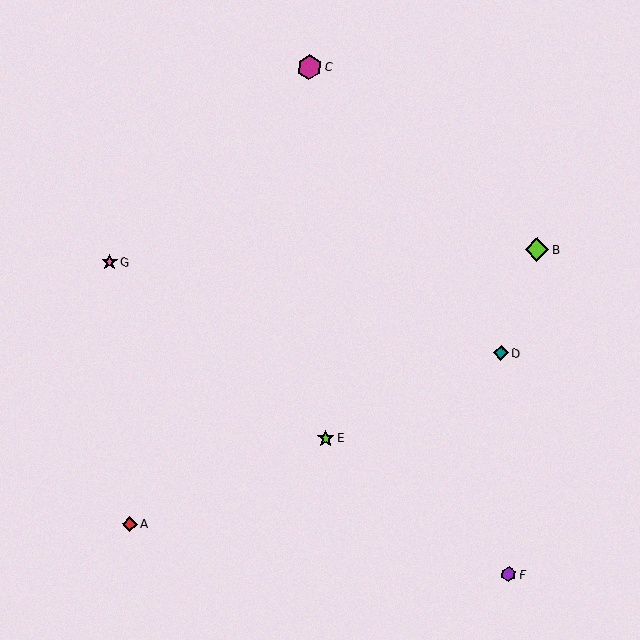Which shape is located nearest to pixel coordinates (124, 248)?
The pink star (labeled G) at (110, 262) is nearest to that location.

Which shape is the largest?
The magenta hexagon (labeled C) is the largest.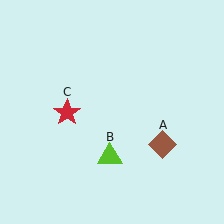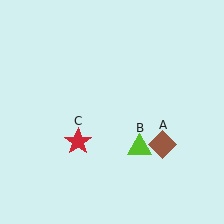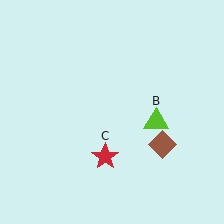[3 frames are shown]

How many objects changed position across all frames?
2 objects changed position: lime triangle (object B), red star (object C).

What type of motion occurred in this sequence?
The lime triangle (object B), red star (object C) rotated counterclockwise around the center of the scene.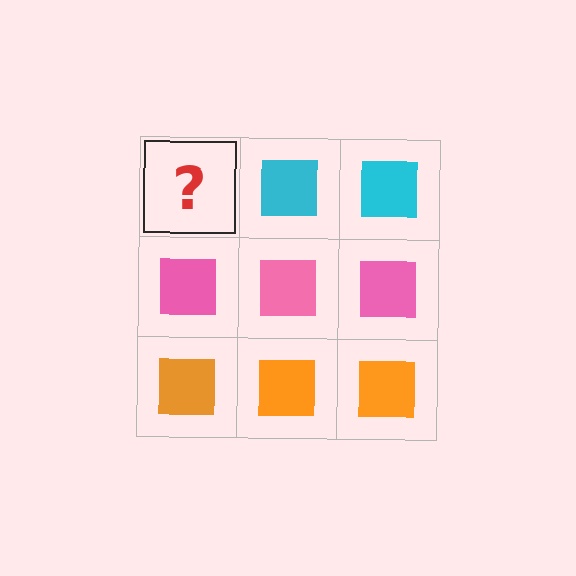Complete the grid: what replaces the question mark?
The question mark should be replaced with a cyan square.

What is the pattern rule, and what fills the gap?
The rule is that each row has a consistent color. The gap should be filled with a cyan square.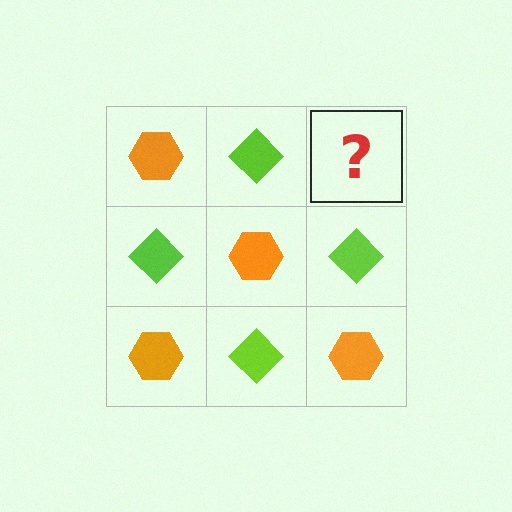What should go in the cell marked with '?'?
The missing cell should contain an orange hexagon.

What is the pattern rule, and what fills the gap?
The rule is that it alternates orange hexagon and lime diamond in a checkerboard pattern. The gap should be filled with an orange hexagon.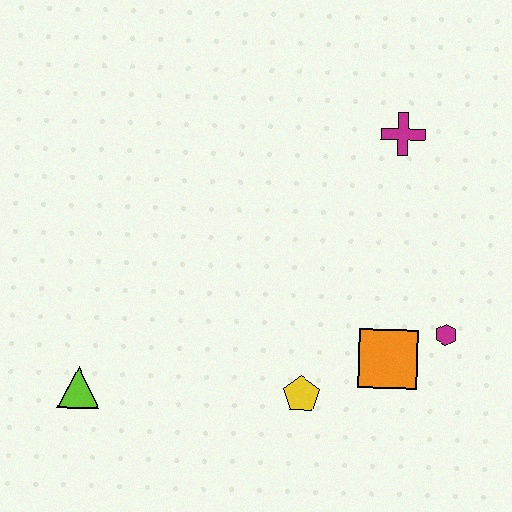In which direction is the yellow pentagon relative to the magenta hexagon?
The yellow pentagon is to the left of the magenta hexagon.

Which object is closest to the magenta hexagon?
The orange square is closest to the magenta hexagon.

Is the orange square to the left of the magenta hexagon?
Yes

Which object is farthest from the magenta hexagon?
The lime triangle is farthest from the magenta hexagon.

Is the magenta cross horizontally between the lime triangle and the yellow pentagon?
No